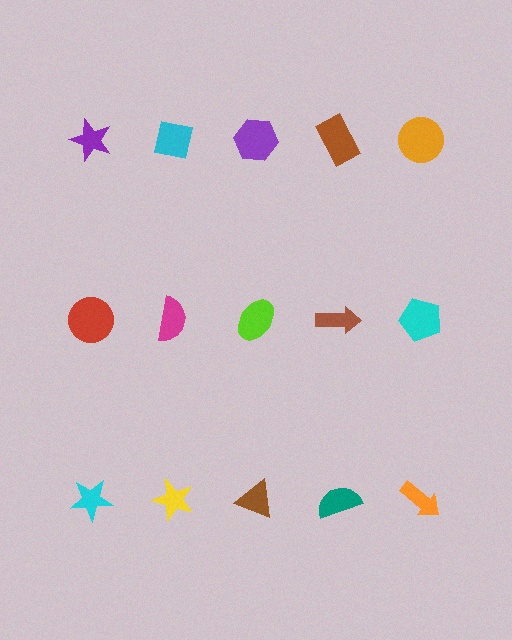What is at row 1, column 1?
A purple star.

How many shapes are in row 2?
5 shapes.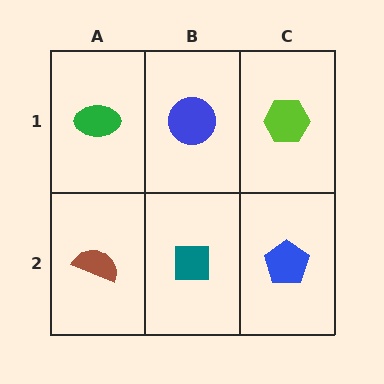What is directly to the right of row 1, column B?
A lime hexagon.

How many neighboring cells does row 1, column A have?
2.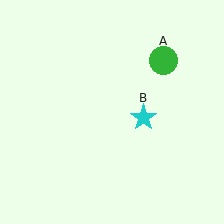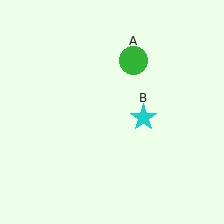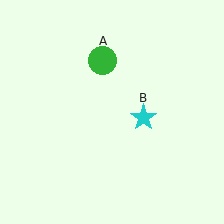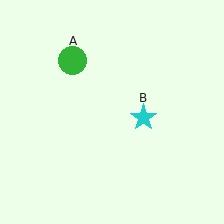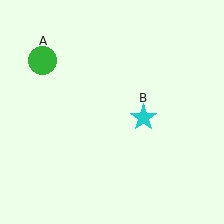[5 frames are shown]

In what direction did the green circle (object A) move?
The green circle (object A) moved left.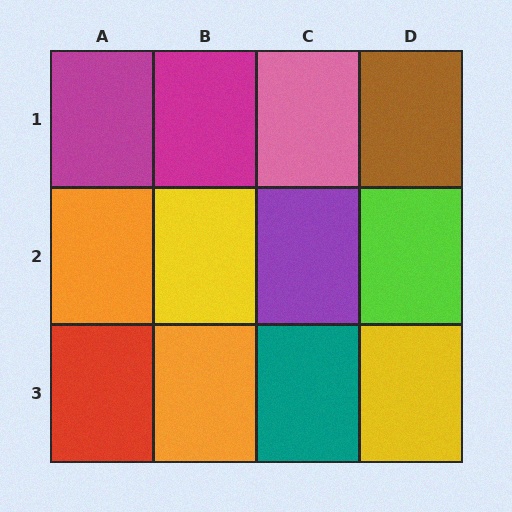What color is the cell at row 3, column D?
Yellow.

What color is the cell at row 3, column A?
Red.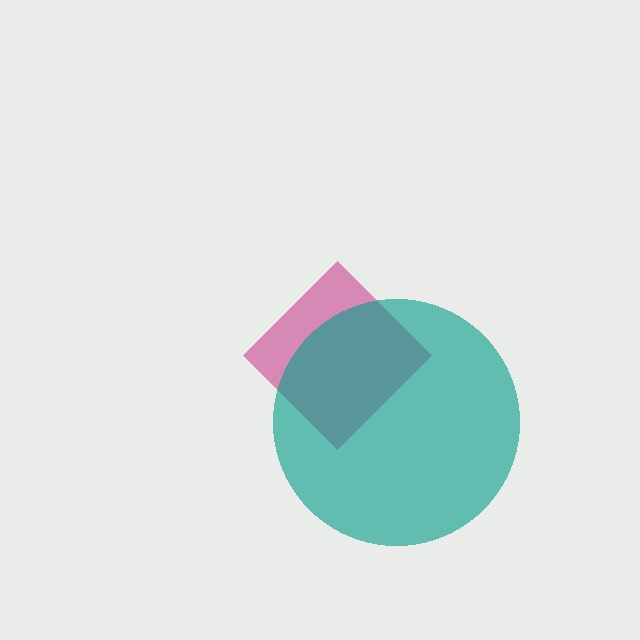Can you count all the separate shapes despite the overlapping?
Yes, there are 2 separate shapes.